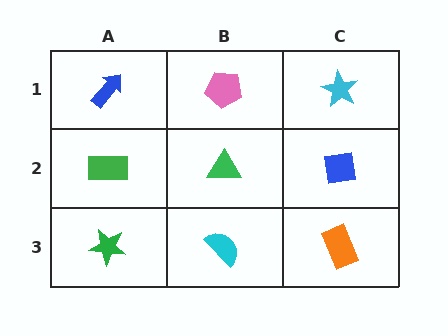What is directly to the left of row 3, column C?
A cyan semicircle.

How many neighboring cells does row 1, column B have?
3.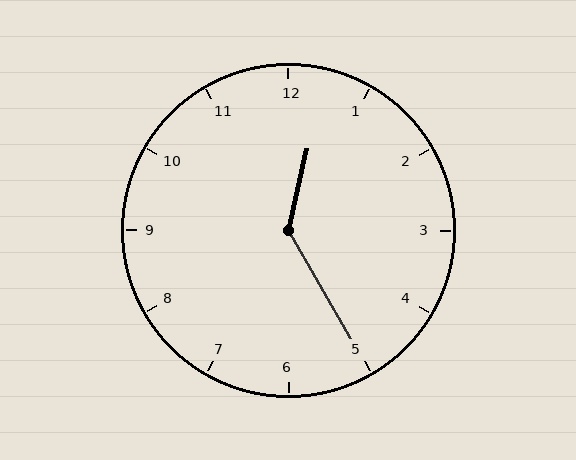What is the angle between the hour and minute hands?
Approximately 138 degrees.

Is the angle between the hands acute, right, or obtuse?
It is obtuse.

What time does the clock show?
12:25.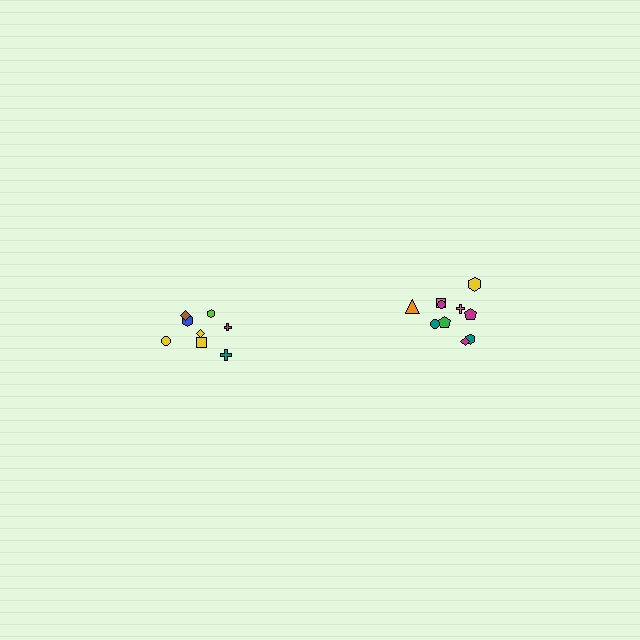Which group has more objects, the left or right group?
The right group.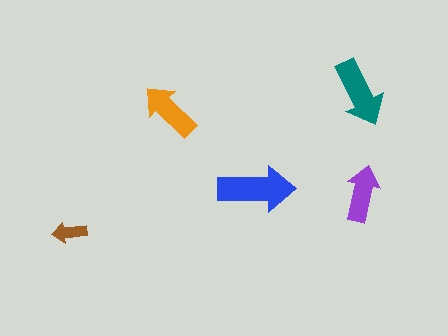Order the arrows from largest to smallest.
the blue one, the teal one, the orange one, the purple one, the brown one.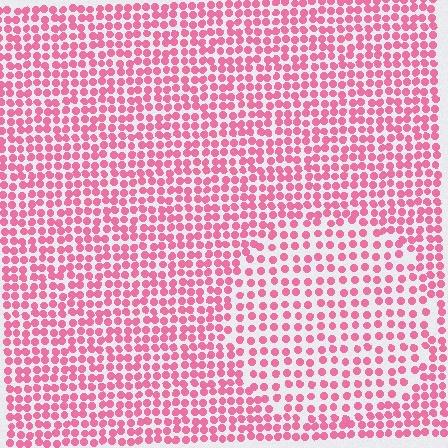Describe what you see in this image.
The image contains small pink elements arranged at two different densities. A circle-shaped region is visible where the elements are less densely packed than the surrounding area.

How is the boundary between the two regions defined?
The boundary is defined by a change in element density (approximately 1.6x ratio). All elements are the same color, size, and shape.